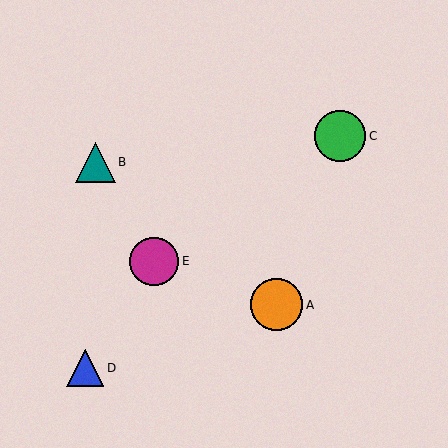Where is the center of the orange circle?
The center of the orange circle is at (277, 305).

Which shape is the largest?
The orange circle (labeled A) is the largest.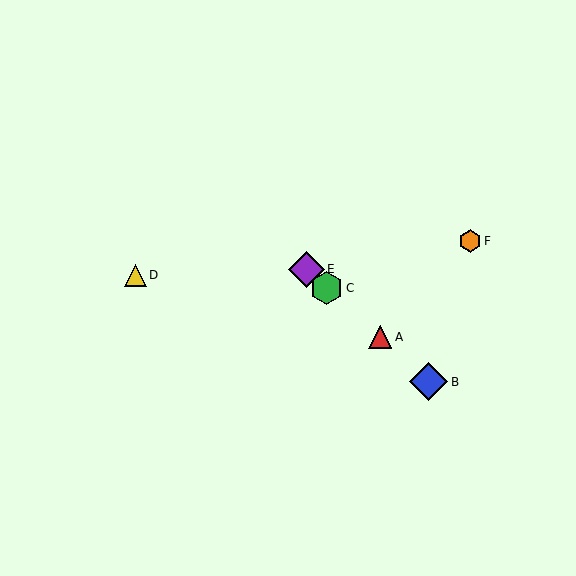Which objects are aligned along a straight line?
Objects A, B, C, E are aligned along a straight line.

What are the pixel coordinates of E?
Object E is at (306, 269).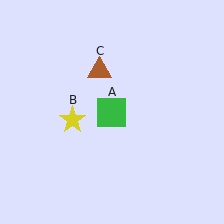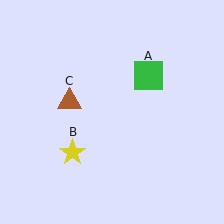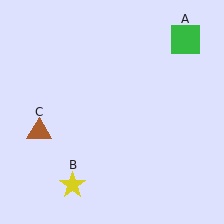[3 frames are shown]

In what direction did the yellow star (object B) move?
The yellow star (object B) moved down.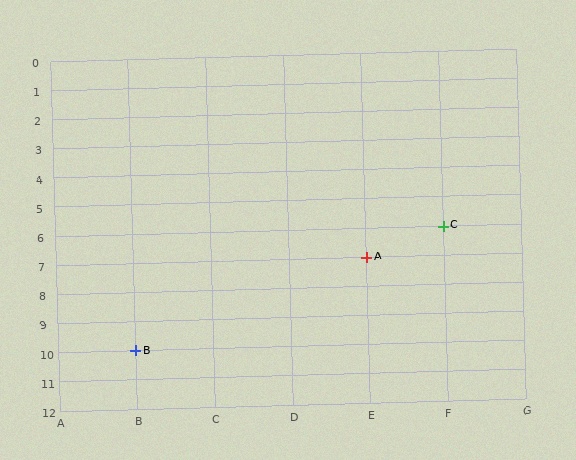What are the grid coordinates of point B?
Point B is at grid coordinates (B, 10).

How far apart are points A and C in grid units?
Points A and C are 1 column and 1 row apart (about 1.4 grid units diagonally).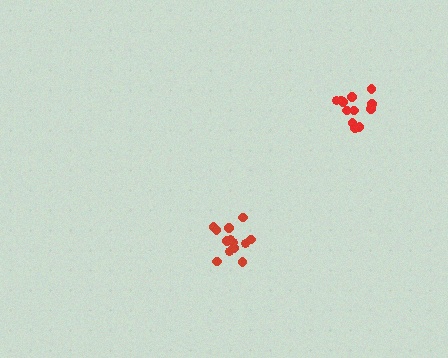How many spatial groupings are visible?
There are 2 spatial groupings.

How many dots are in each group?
Group 1: 13 dots, Group 2: 12 dots (25 total).